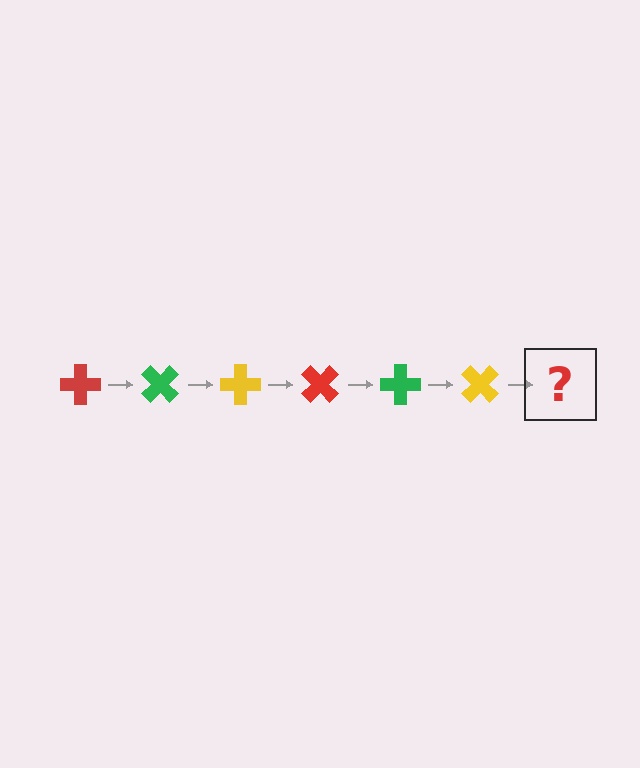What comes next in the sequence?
The next element should be a red cross, rotated 270 degrees from the start.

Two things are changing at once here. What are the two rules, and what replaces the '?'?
The two rules are that it rotates 45 degrees each step and the color cycles through red, green, and yellow. The '?' should be a red cross, rotated 270 degrees from the start.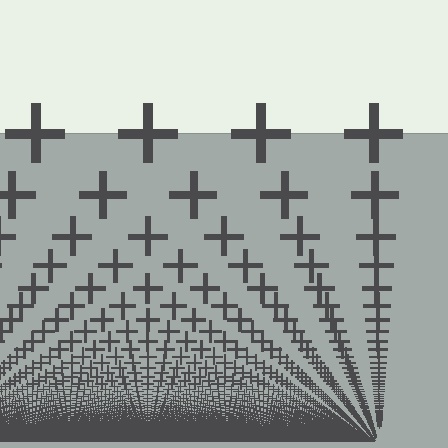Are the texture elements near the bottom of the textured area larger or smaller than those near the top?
Smaller. The gradient is inverted — elements near the bottom are smaller and denser.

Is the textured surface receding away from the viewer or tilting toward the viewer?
The surface appears to tilt toward the viewer. Texture elements get larger and sparser toward the top.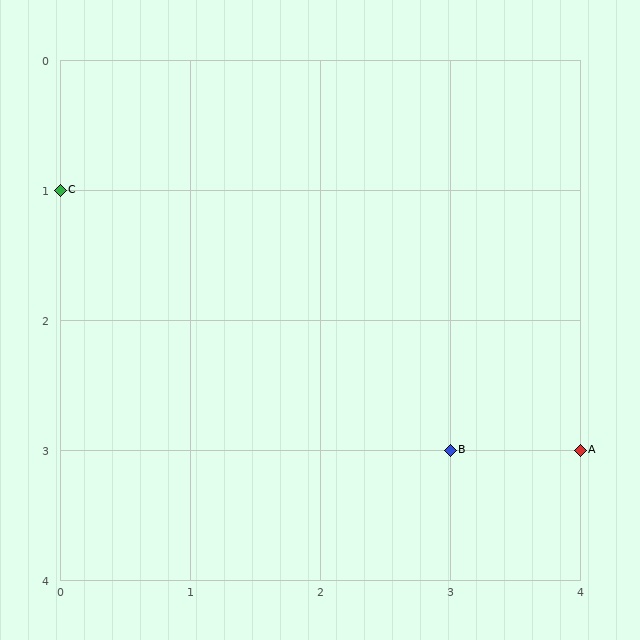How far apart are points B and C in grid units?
Points B and C are 3 columns and 2 rows apart (about 3.6 grid units diagonally).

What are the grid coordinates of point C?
Point C is at grid coordinates (0, 1).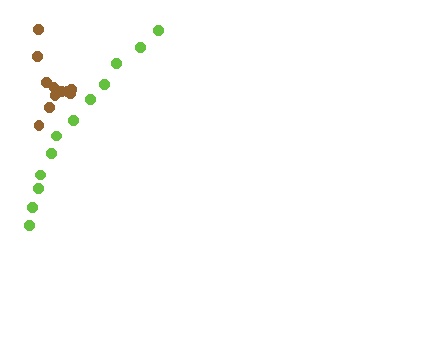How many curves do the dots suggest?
There are 2 distinct paths.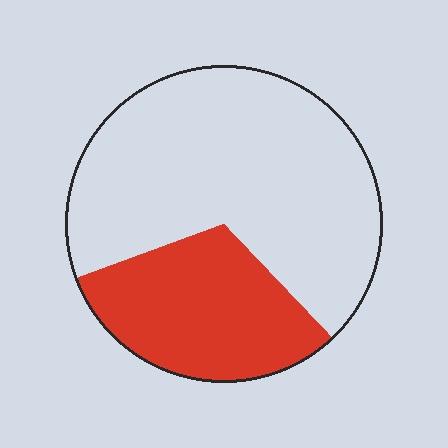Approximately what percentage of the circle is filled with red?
Approximately 30%.